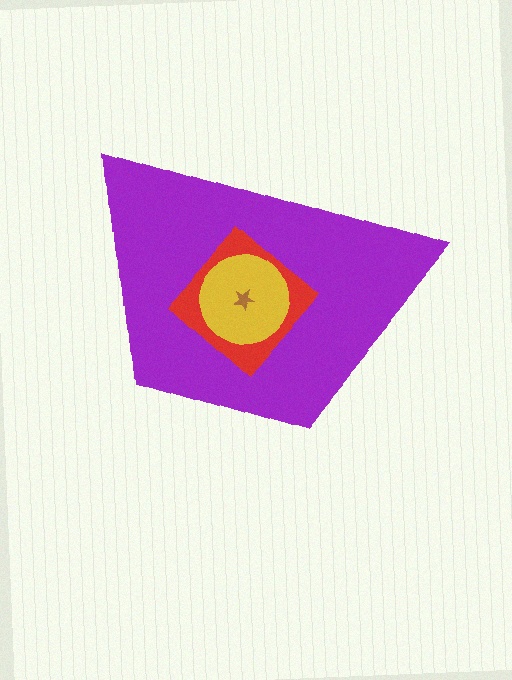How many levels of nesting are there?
4.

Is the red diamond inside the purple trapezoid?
Yes.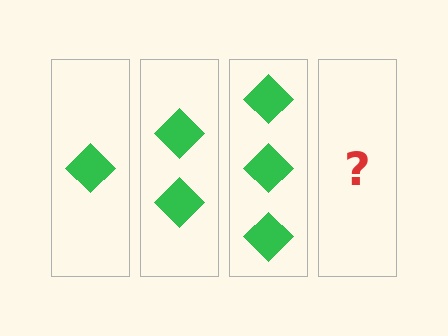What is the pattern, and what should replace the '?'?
The pattern is that each step adds one more diamond. The '?' should be 4 diamonds.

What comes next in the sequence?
The next element should be 4 diamonds.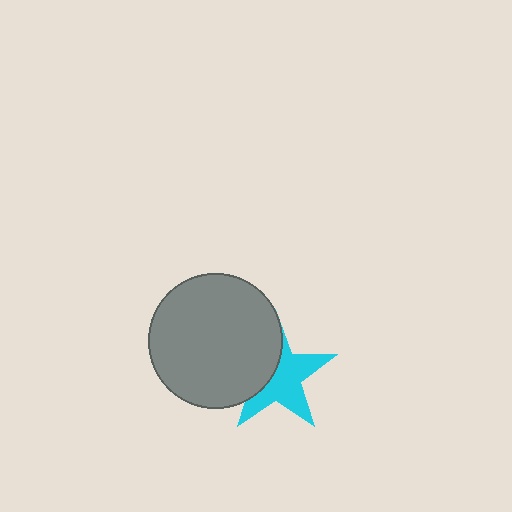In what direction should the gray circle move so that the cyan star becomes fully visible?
The gray circle should move left. That is the shortest direction to clear the overlap and leave the cyan star fully visible.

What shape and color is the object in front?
The object in front is a gray circle.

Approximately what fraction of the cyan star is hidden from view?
Roughly 41% of the cyan star is hidden behind the gray circle.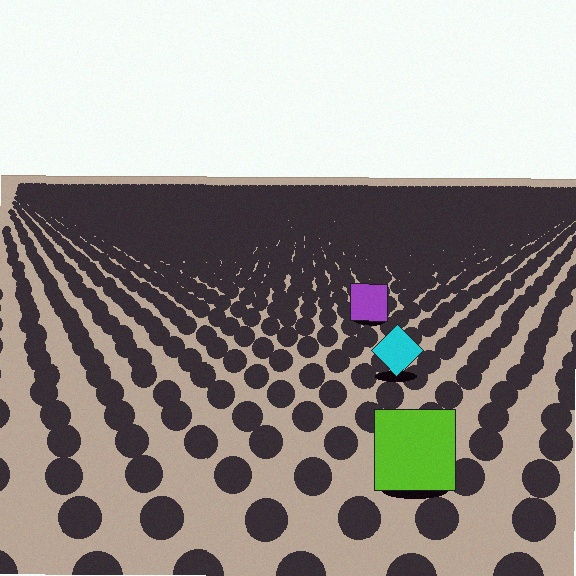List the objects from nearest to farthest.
From nearest to farthest: the lime square, the cyan diamond, the purple square.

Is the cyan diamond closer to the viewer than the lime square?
No. The lime square is closer — you can tell from the texture gradient: the ground texture is coarser near it.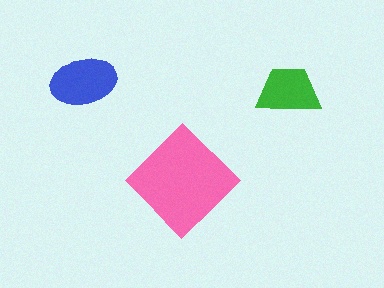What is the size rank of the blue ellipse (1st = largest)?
2nd.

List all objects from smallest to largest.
The green trapezoid, the blue ellipse, the pink diamond.